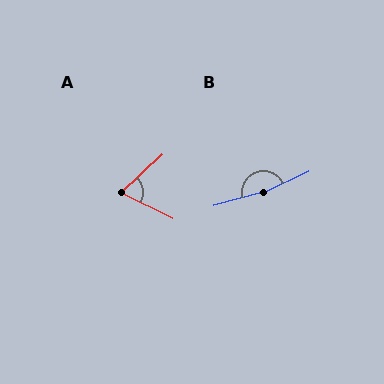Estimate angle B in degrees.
Approximately 169 degrees.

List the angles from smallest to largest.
A (69°), B (169°).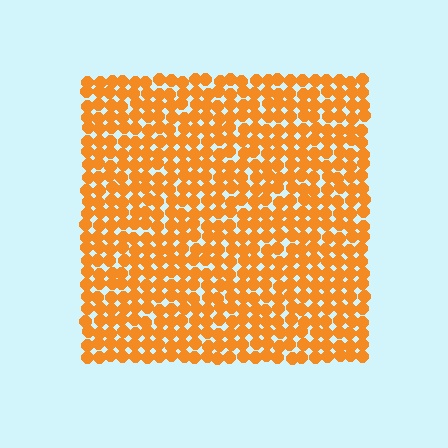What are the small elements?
The small elements are circles.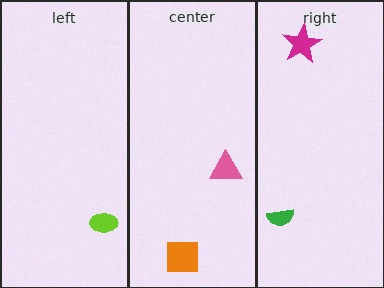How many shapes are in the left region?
1.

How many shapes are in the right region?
2.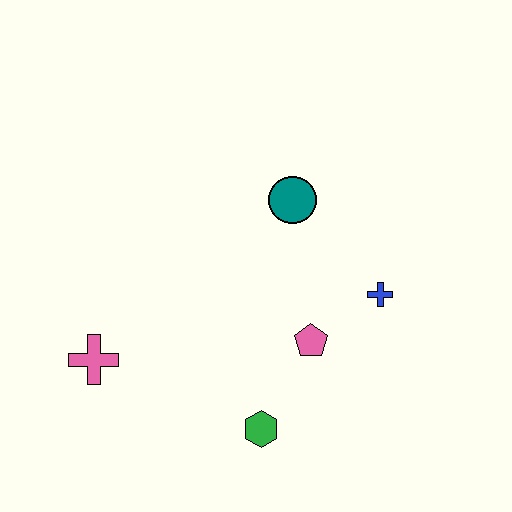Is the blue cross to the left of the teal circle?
No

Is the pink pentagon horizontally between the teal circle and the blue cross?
Yes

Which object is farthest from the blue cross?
The pink cross is farthest from the blue cross.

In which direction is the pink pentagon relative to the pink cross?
The pink pentagon is to the right of the pink cross.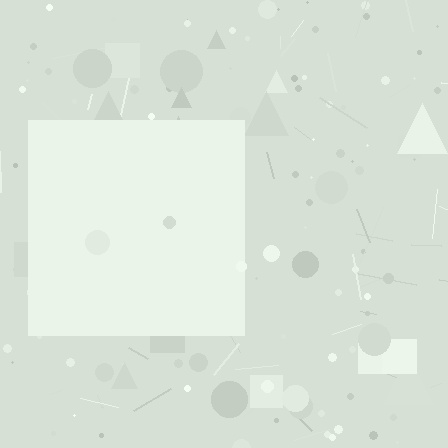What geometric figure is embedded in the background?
A square is embedded in the background.